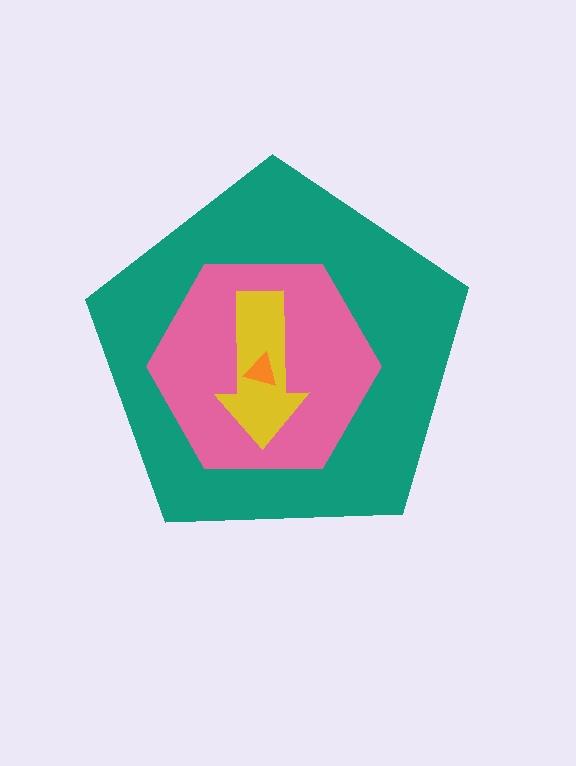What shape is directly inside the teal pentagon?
The pink hexagon.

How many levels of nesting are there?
4.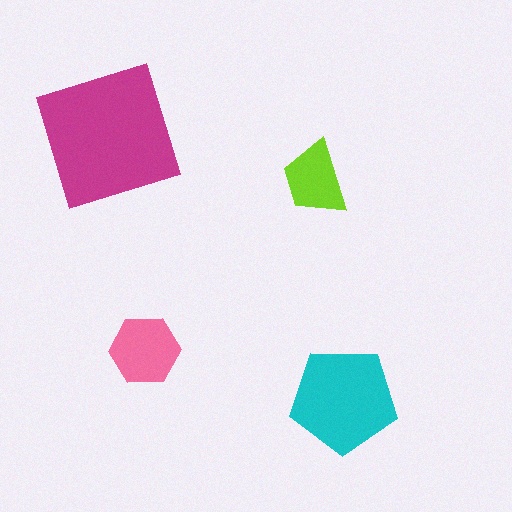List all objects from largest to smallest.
The magenta square, the cyan pentagon, the pink hexagon, the lime trapezoid.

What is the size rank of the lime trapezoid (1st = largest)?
4th.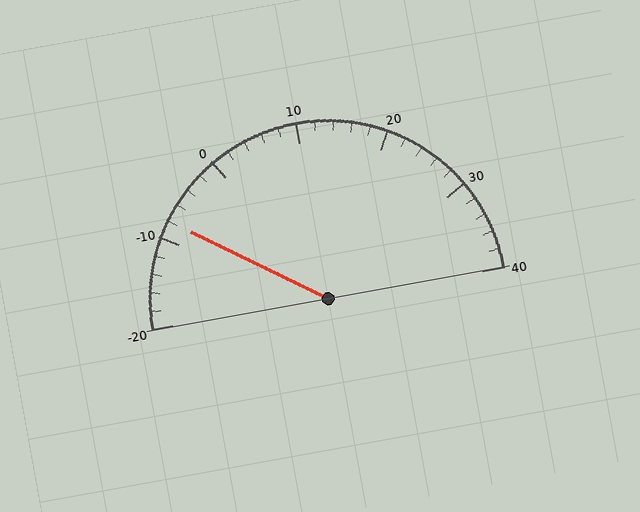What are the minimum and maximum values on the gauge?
The gauge ranges from -20 to 40.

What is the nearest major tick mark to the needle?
The nearest major tick mark is -10.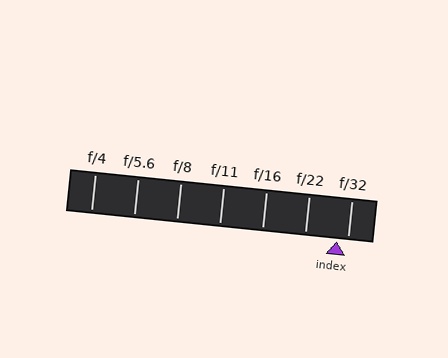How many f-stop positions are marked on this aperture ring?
There are 7 f-stop positions marked.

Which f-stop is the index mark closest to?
The index mark is closest to f/32.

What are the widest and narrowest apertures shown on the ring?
The widest aperture shown is f/4 and the narrowest is f/32.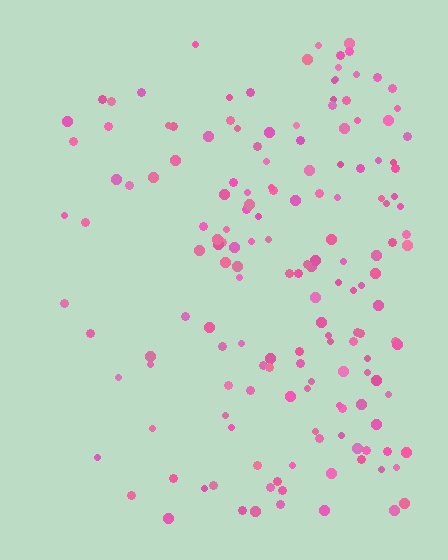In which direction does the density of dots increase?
From left to right, with the right side densest.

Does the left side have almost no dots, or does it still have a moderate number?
Still a moderate number, just noticeably fewer than the right.